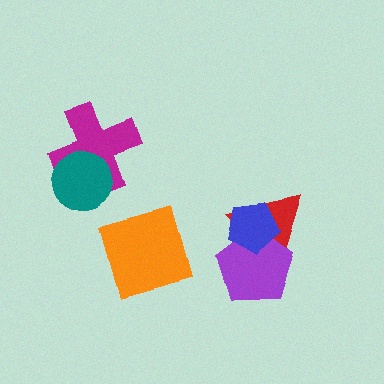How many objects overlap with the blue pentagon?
2 objects overlap with the blue pentagon.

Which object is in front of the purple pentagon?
The blue pentagon is in front of the purple pentagon.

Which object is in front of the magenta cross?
The teal circle is in front of the magenta cross.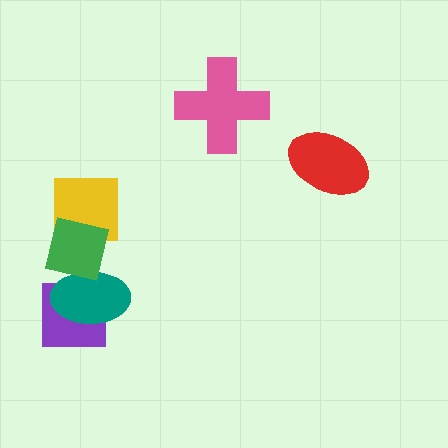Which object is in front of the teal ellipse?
The green square is in front of the teal ellipse.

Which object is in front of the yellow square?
The green square is in front of the yellow square.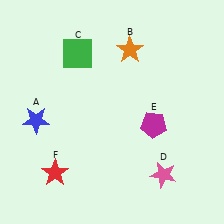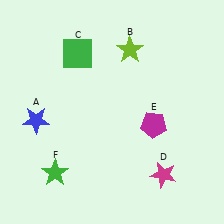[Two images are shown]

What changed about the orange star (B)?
In Image 1, B is orange. In Image 2, it changed to lime.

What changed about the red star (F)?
In Image 1, F is red. In Image 2, it changed to green.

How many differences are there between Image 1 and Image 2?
There are 3 differences between the two images.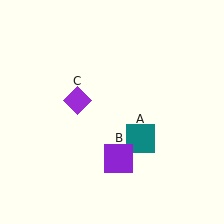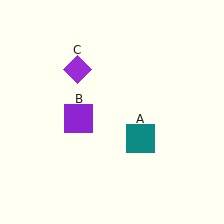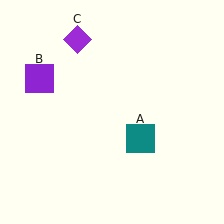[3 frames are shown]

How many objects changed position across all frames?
2 objects changed position: purple square (object B), purple diamond (object C).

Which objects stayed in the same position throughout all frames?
Teal square (object A) remained stationary.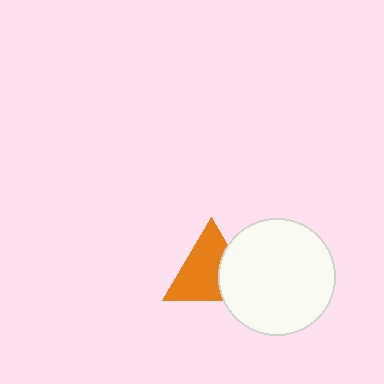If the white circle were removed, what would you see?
You would see the complete orange triangle.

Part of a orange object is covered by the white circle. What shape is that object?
It is a triangle.